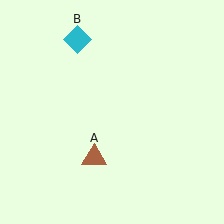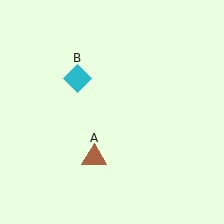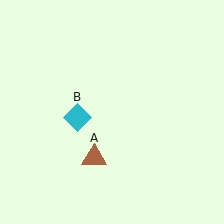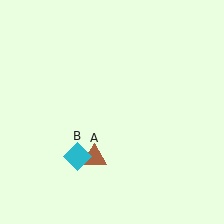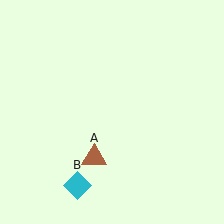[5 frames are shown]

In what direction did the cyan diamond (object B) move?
The cyan diamond (object B) moved down.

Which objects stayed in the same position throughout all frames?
Brown triangle (object A) remained stationary.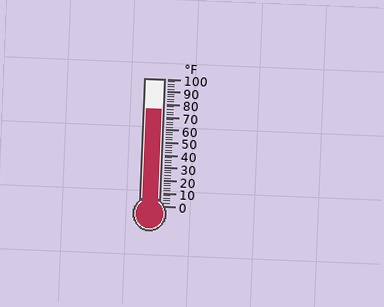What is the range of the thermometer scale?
The thermometer scale ranges from 0°F to 100°F.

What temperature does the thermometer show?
The thermometer shows approximately 76°F.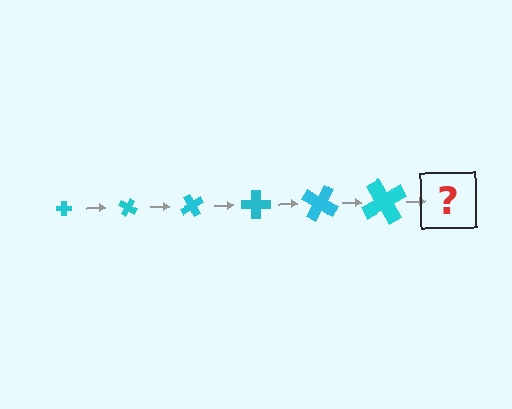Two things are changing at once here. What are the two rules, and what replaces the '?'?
The two rules are that the cross grows larger each step and it rotates 30 degrees each step. The '?' should be a cross, larger than the previous one and rotated 180 degrees from the start.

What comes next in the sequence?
The next element should be a cross, larger than the previous one and rotated 180 degrees from the start.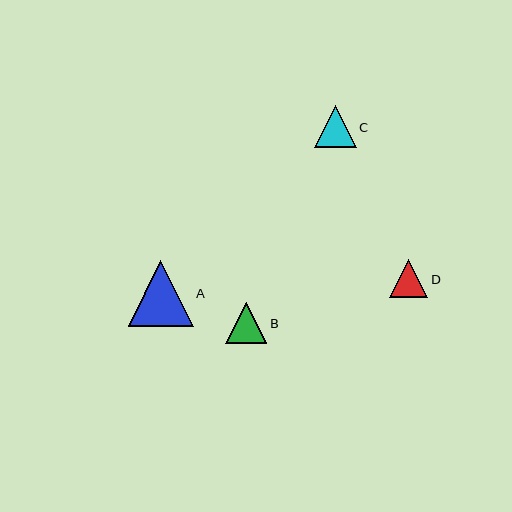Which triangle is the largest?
Triangle A is the largest with a size of approximately 65 pixels.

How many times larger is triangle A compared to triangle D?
Triangle A is approximately 1.7 times the size of triangle D.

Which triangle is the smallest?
Triangle D is the smallest with a size of approximately 38 pixels.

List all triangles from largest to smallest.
From largest to smallest: A, B, C, D.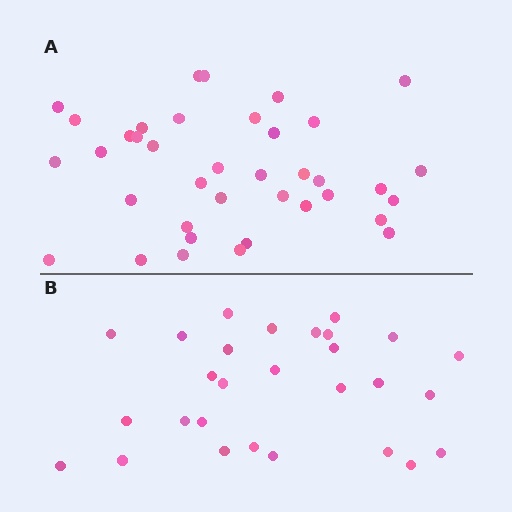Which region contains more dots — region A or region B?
Region A (the top region) has more dots.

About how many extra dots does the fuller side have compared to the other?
Region A has roughly 10 or so more dots than region B.